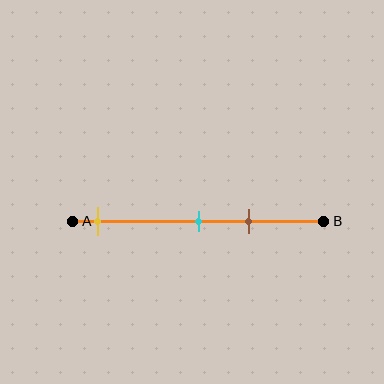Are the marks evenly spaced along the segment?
No, the marks are not evenly spaced.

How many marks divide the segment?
There are 3 marks dividing the segment.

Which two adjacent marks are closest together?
The cyan and brown marks are the closest adjacent pair.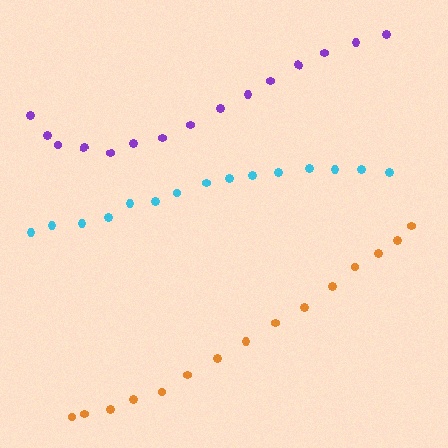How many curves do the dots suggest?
There are 3 distinct paths.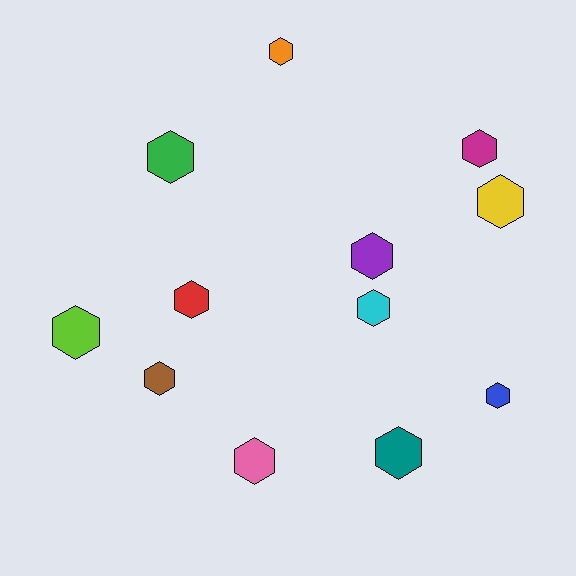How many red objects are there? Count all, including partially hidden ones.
There is 1 red object.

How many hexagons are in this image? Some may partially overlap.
There are 12 hexagons.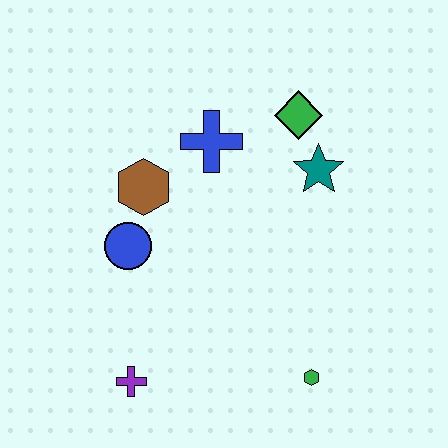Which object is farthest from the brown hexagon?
The green hexagon is farthest from the brown hexagon.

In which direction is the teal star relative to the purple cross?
The teal star is above the purple cross.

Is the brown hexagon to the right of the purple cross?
Yes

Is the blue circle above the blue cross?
No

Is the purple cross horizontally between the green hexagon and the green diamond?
No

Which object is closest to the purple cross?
The blue circle is closest to the purple cross.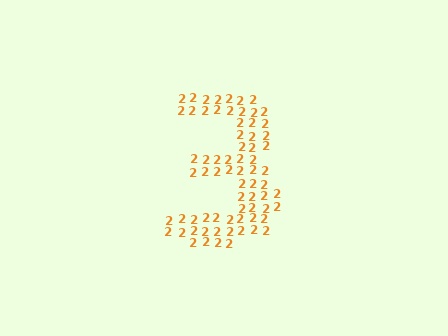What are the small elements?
The small elements are digit 2's.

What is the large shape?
The large shape is the digit 3.